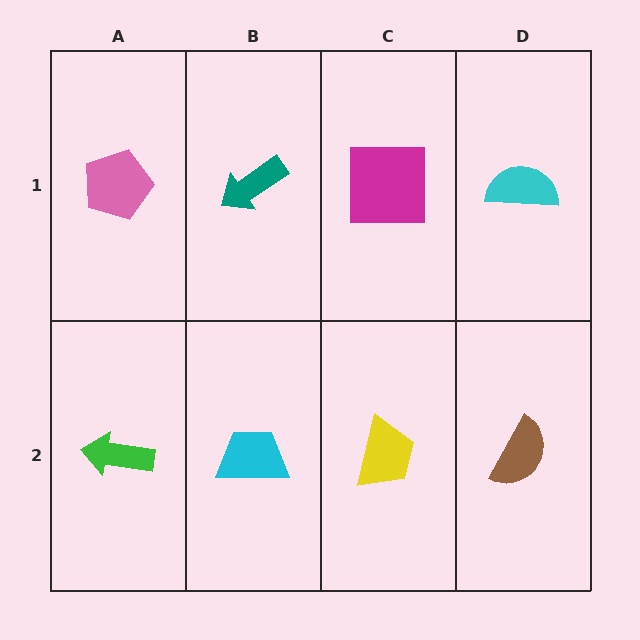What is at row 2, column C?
A yellow trapezoid.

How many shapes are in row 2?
4 shapes.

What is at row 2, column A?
A green arrow.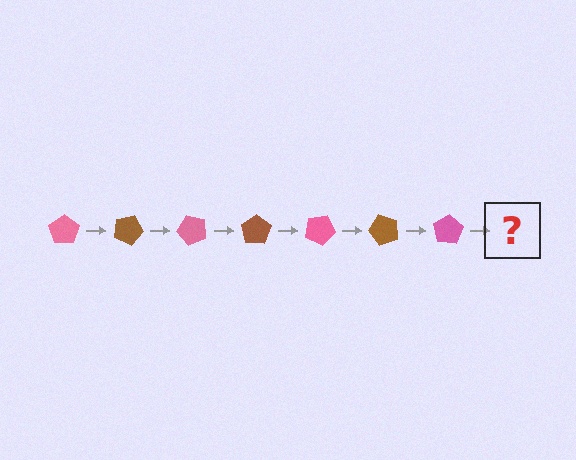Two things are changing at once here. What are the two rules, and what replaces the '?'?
The two rules are that it rotates 25 degrees each step and the color cycles through pink and brown. The '?' should be a brown pentagon, rotated 175 degrees from the start.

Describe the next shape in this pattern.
It should be a brown pentagon, rotated 175 degrees from the start.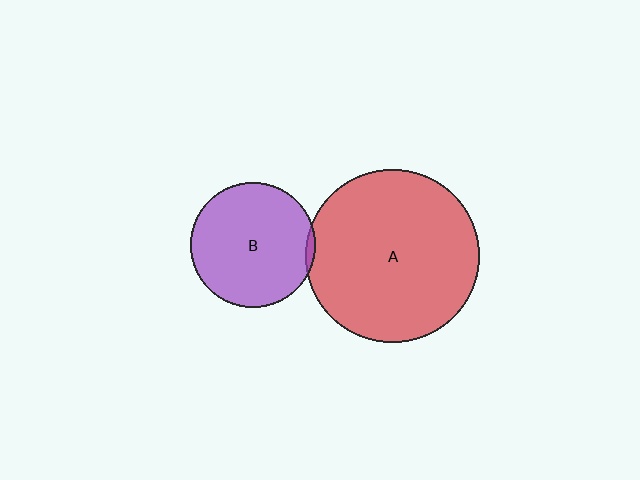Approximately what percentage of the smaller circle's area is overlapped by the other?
Approximately 5%.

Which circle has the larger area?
Circle A (red).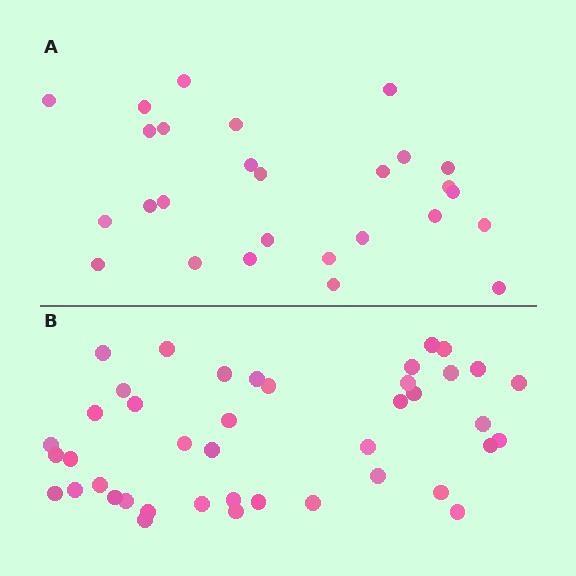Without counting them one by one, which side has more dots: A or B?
Region B (the bottom region) has more dots.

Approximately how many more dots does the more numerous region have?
Region B has approximately 15 more dots than region A.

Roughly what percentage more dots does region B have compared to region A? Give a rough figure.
About 55% more.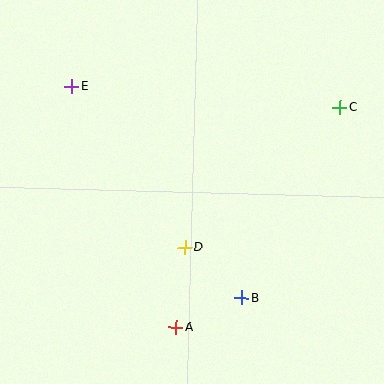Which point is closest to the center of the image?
Point D at (185, 247) is closest to the center.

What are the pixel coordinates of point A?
Point A is at (176, 327).